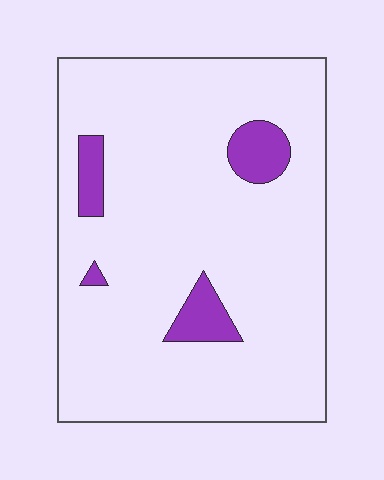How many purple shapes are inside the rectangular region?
4.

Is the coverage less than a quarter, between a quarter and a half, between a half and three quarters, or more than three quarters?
Less than a quarter.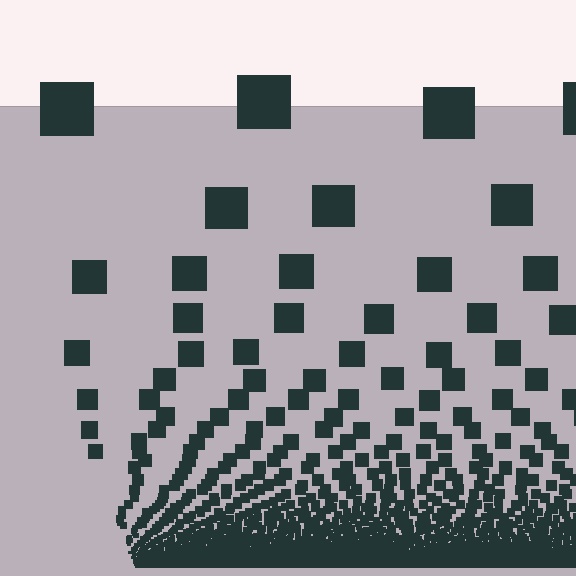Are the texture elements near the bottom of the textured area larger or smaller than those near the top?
Smaller. The gradient is inverted — elements near the bottom are smaller and denser.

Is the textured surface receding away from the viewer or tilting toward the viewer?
The surface appears to tilt toward the viewer. Texture elements get larger and sparser toward the top.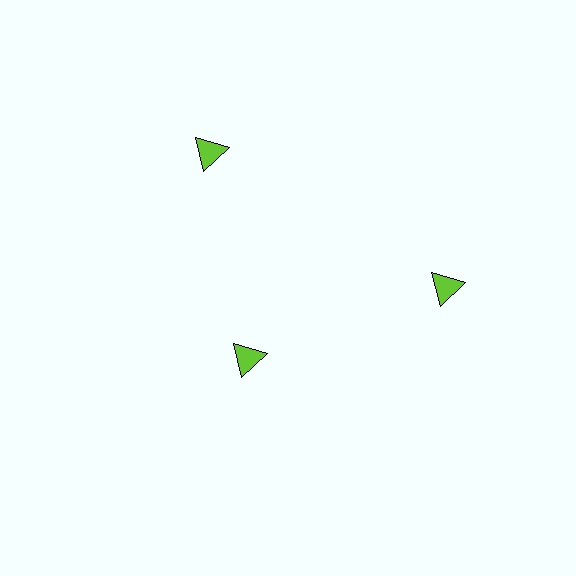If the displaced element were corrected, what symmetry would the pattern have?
It would have 3-fold rotational symmetry — the pattern would map onto itself every 120 degrees.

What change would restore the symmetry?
The symmetry would be restored by moving it outward, back onto the ring so that all 3 triangles sit at equal angles and equal distance from the center.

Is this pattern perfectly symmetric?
No. The 3 lime triangles are arranged in a ring, but one element near the 7 o'clock position is pulled inward toward the center, breaking the 3-fold rotational symmetry.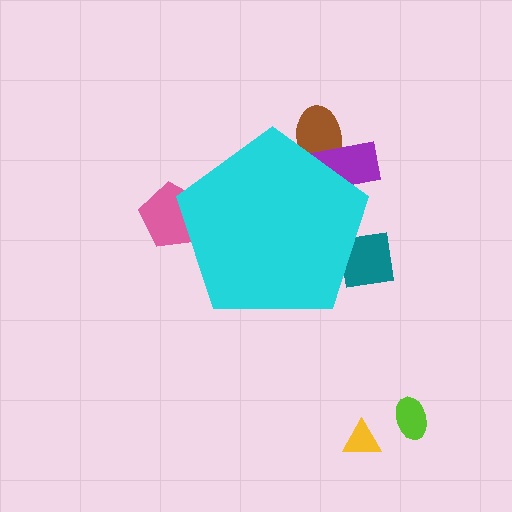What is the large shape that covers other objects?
A cyan pentagon.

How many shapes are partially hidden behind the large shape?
4 shapes are partially hidden.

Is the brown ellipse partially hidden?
Yes, the brown ellipse is partially hidden behind the cyan pentagon.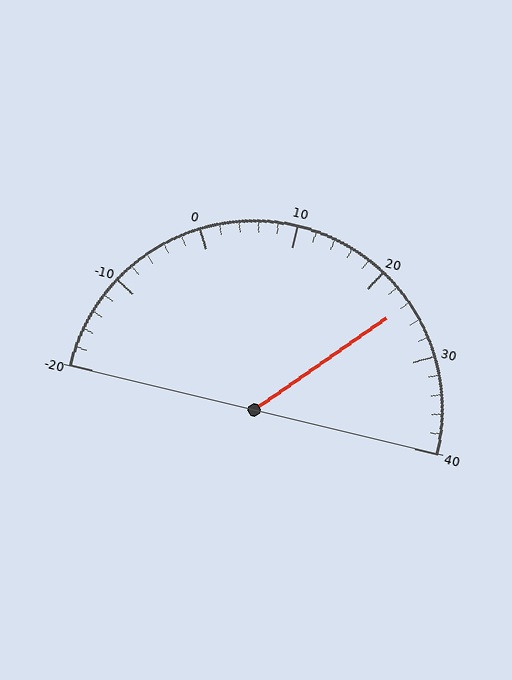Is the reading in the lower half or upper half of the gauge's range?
The reading is in the upper half of the range (-20 to 40).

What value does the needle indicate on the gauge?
The needle indicates approximately 24.